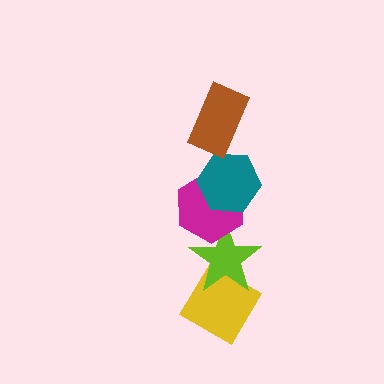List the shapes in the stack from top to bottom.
From top to bottom: the brown rectangle, the teal hexagon, the magenta hexagon, the lime star, the yellow diamond.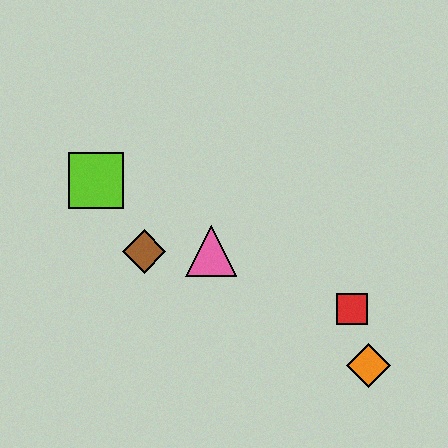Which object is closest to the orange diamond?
The red square is closest to the orange diamond.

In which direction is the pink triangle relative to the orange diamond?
The pink triangle is to the left of the orange diamond.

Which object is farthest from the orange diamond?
The lime square is farthest from the orange diamond.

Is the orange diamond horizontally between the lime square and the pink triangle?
No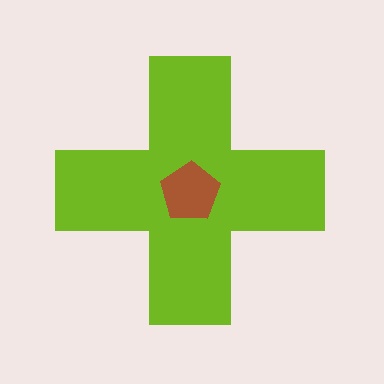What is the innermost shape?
The brown pentagon.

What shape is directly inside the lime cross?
The brown pentagon.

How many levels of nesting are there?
2.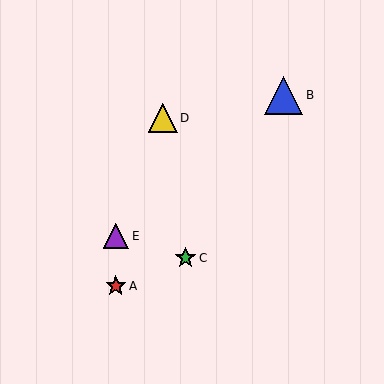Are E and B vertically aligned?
No, E is at x≈116 and B is at x≈284.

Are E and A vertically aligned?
Yes, both are at x≈116.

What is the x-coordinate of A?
Object A is at x≈116.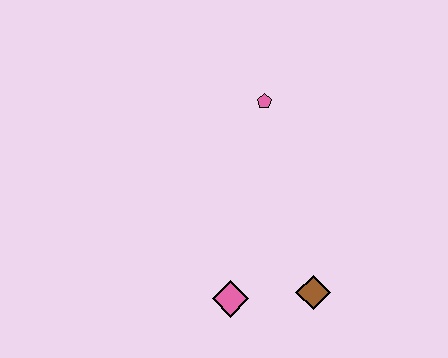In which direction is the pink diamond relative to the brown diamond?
The pink diamond is to the left of the brown diamond.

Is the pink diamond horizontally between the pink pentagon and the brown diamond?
No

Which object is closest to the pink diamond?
The brown diamond is closest to the pink diamond.